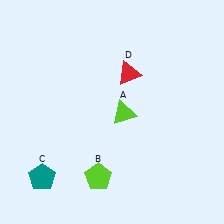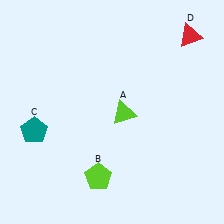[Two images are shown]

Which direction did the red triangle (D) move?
The red triangle (D) moved right.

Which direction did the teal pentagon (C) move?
The teal pentagon (C) moved up.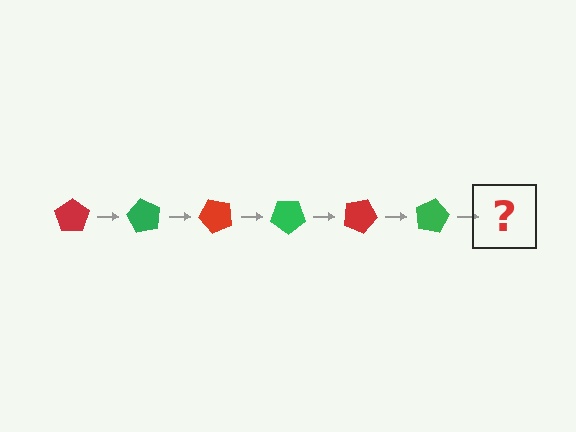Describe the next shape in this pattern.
It should be a red pentagon, rotated 360 degrees from the start.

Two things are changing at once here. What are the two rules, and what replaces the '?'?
The two rules are that it rotates 60 degrees each step and the color cycles through red and green. The '?' should be a red pentagon, rotated 360 degrees from the start.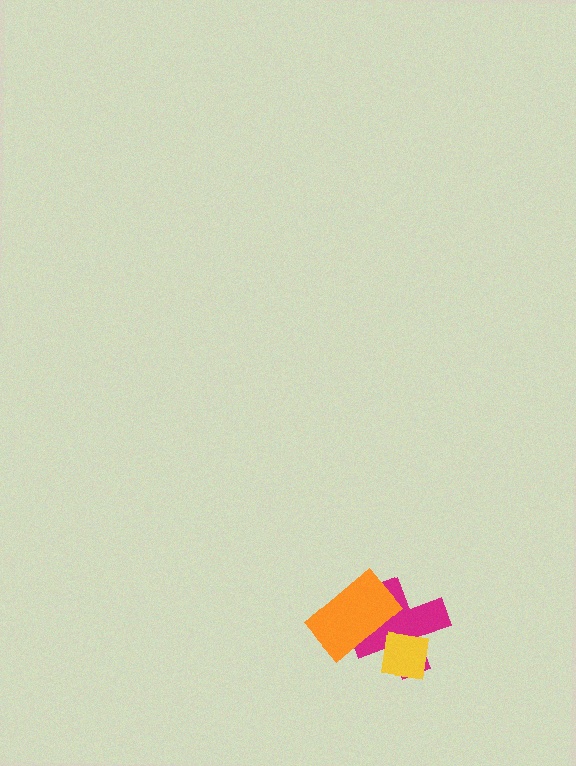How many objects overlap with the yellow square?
1 object overlaps with the yellow square.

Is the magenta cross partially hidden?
Yes, it is partially covered by another shape.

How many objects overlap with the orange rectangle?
1 object overlaps with the orange rectangle.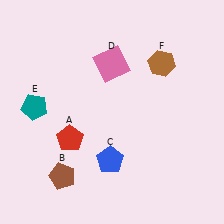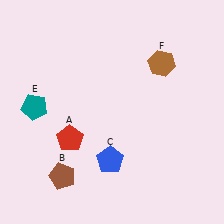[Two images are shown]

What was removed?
The pink square (D) was removed in Image 2.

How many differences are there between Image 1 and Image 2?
There is 1 difference between the two images.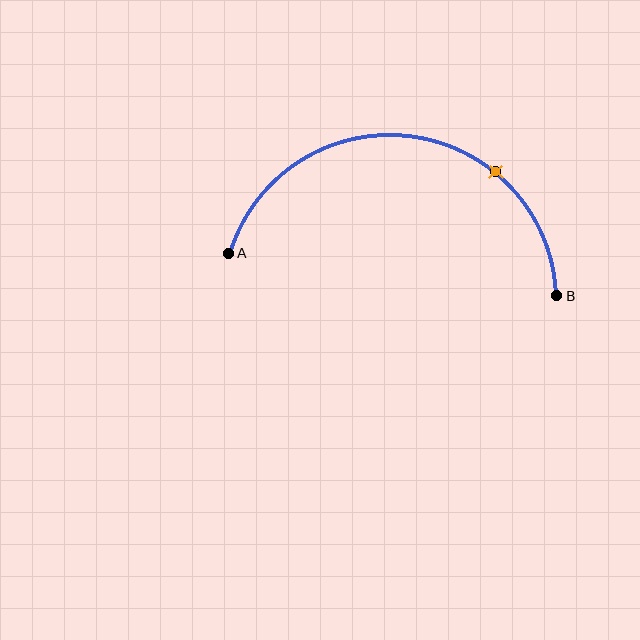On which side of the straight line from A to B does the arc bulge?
The arc bulges above the straight line connecting A and B.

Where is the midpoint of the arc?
The arc midpoint is the point on the curve farthest from the straight line joining A and B. It sits above that line.